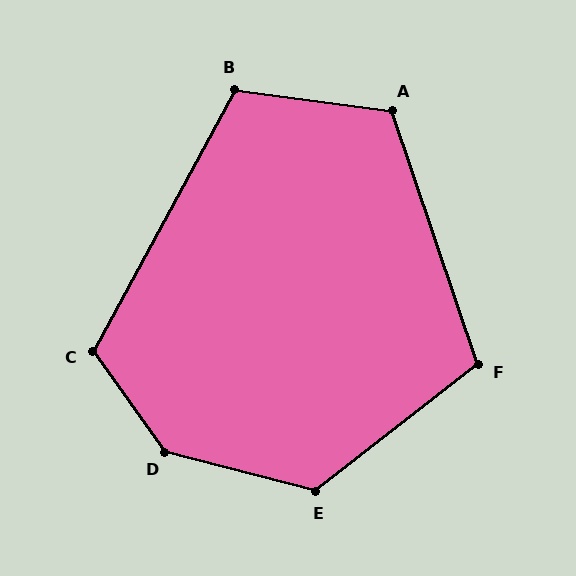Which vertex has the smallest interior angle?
F, at approximately 109 degrees.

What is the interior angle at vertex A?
Approximately 116 degrees (obtuse).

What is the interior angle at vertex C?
Approximately 116 degrees (obtuse).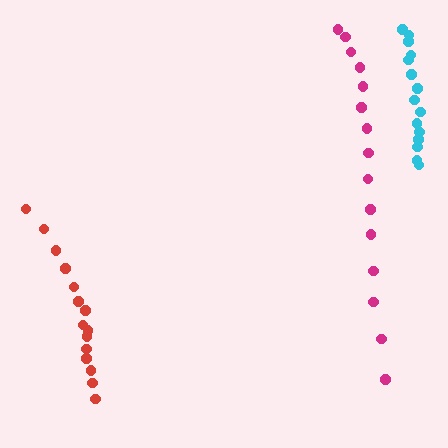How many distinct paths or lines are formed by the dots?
There are 3 distinct paths.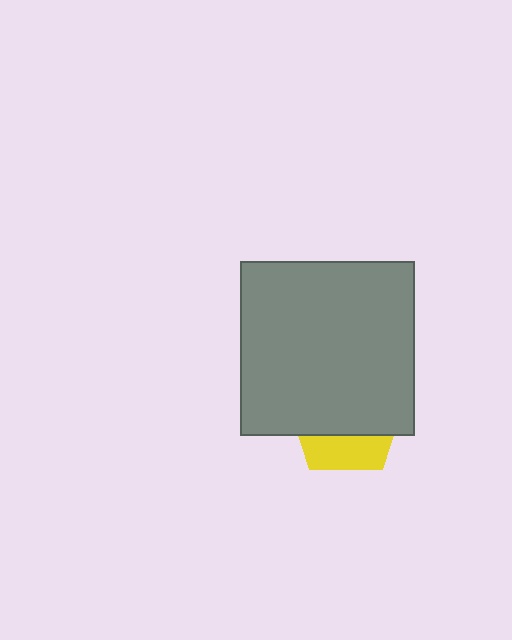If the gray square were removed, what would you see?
You would see the complete yellow pentagon.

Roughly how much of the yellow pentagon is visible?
A small part of it is visible (roughly 32%).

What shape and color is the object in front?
The object in front is a gray square.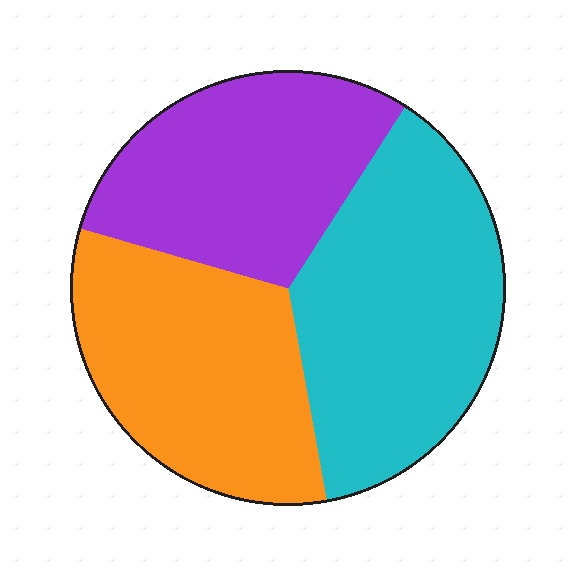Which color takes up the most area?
Cyan, at roughly 40%.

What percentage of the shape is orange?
Orange covers roughly 30% of the shape.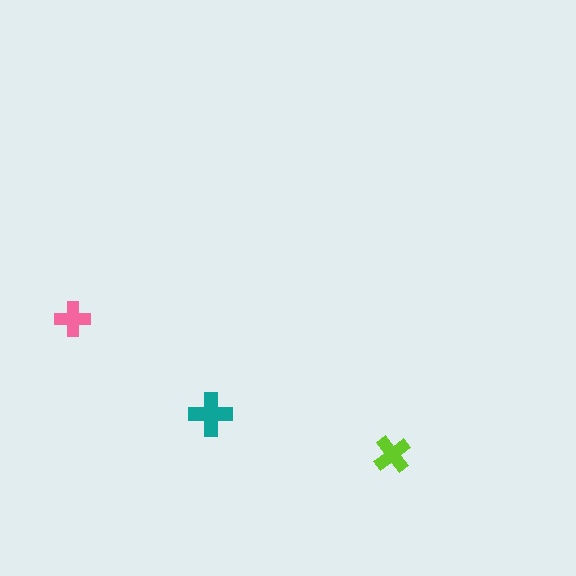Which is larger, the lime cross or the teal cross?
The teal one.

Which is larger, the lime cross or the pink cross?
The lime one.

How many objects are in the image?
There are 3 objects in the image.